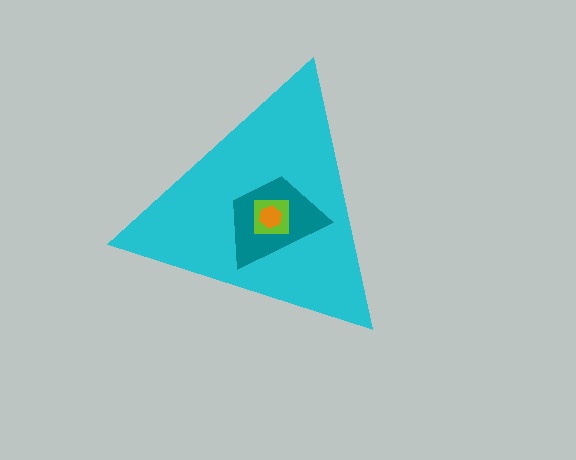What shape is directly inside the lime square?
The orange hexagon.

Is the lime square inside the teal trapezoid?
Yes.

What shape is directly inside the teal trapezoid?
The lime square.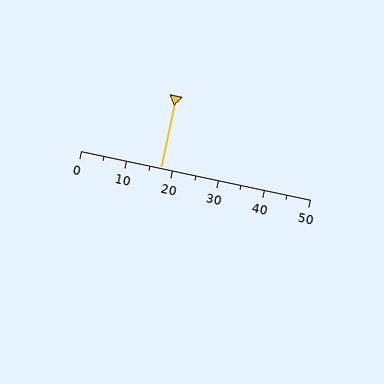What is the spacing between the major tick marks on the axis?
The major ticks are spaced 10 apart.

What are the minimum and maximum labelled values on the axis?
The axis runs from 0 to 50.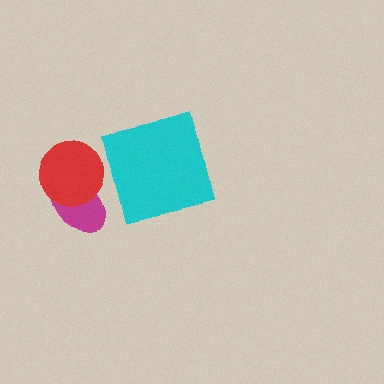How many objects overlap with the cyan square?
0 objects overlap with the cyan square.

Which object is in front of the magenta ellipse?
The red circle is in front of the magenta ellipse.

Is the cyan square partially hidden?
No, no other shape covers it.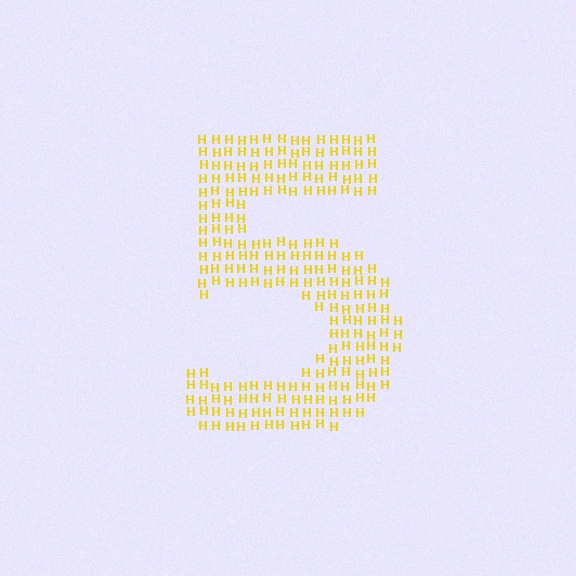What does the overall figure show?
The overall figure shows the digit 5.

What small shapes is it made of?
It is made of small letter H's.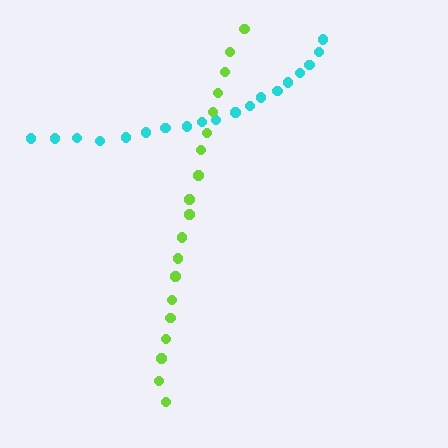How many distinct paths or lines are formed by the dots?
There are 2 distinct paths.